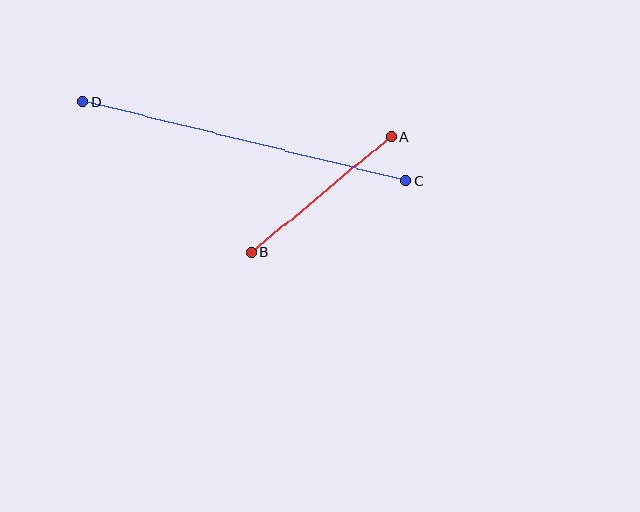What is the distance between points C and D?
The distance is approximately 333 pixels.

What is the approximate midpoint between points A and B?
The midpoint is at approximately (321, 194) pixels.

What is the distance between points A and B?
The distance is approximately 181 pixels.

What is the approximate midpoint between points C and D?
The midpoint is at approximately (245, 141) pixels.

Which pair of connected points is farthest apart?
Points C and D are farthest apart.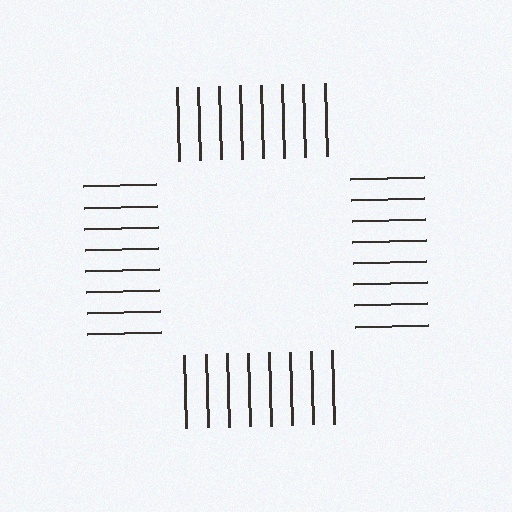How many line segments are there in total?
32 — 8 along each of the 4 edges.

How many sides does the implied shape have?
4 sides — the line-ends trace a square.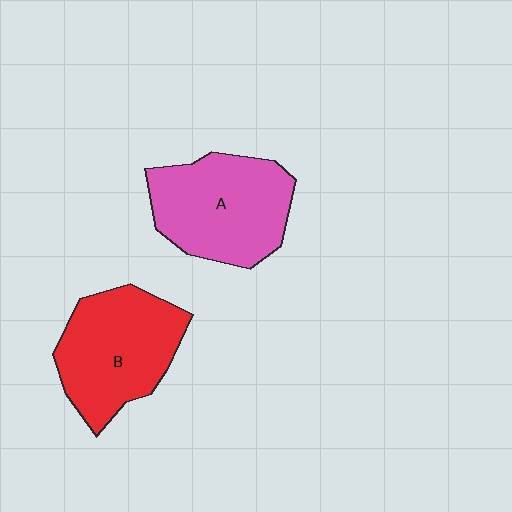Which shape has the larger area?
Shape A (pink).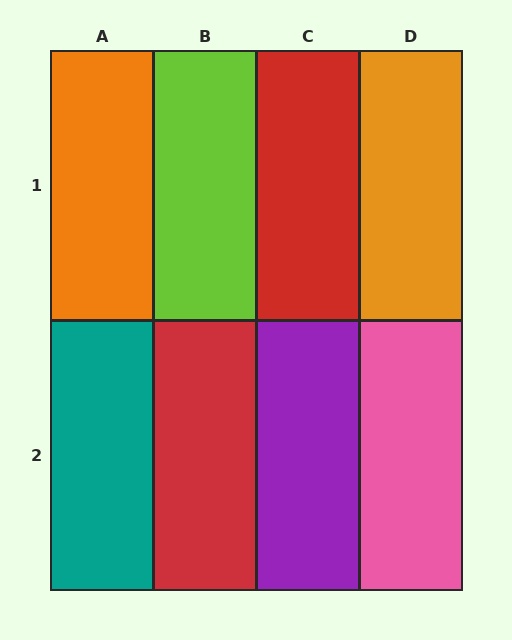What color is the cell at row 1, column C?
Red.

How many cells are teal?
1 cell is teal.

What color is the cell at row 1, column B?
Lime.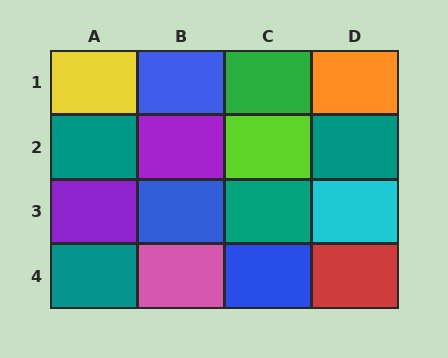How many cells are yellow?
1 cell is yellow.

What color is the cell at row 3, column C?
Teal.